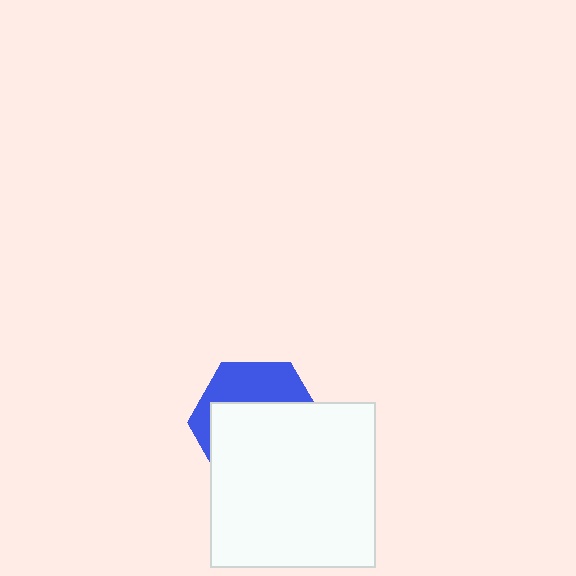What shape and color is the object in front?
The object in front is a white square.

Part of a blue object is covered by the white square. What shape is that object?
It is a hexagon.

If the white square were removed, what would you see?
You would see the complete blue hexagon.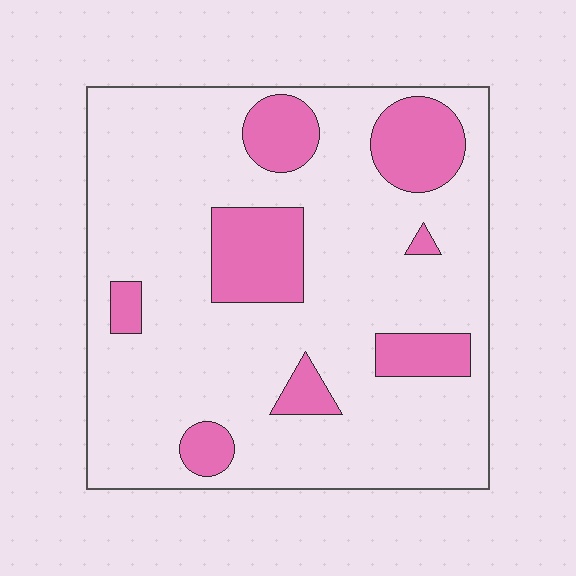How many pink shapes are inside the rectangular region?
8.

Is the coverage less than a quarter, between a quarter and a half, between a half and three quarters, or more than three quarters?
Less than a quarter.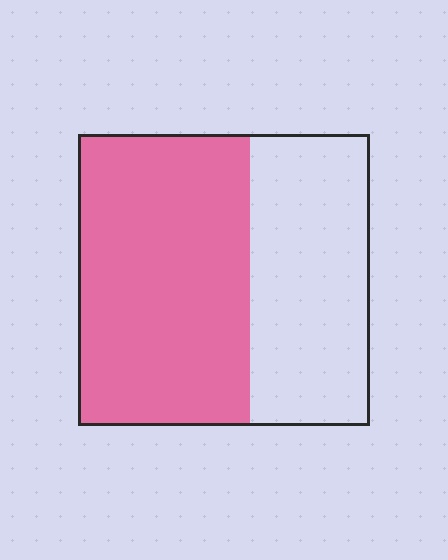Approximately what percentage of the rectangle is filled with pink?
Approximately 60%.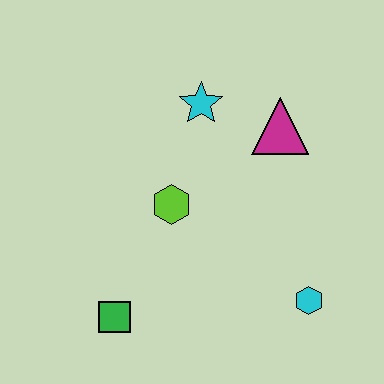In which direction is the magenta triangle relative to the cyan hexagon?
The magenta triangle is above the cyan hexagon.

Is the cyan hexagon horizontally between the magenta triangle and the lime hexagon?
No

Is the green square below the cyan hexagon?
Yes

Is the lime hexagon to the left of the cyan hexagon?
Yes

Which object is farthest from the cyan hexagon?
The cyan star is farthest from the cyan hexagon.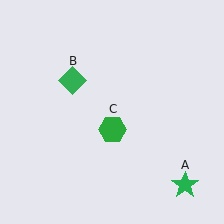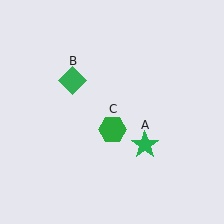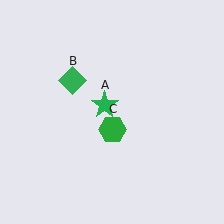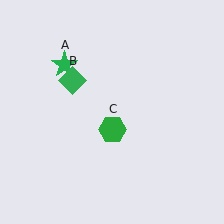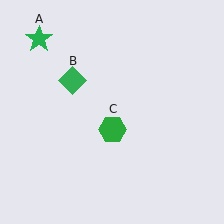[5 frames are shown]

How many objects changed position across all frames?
1 object changed position: green star (object A).